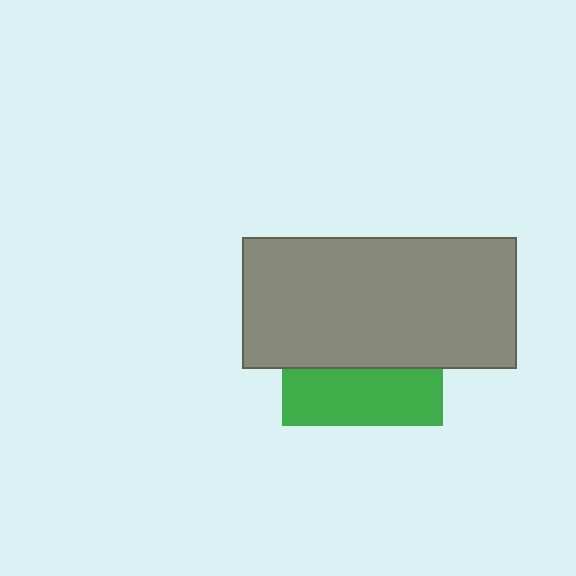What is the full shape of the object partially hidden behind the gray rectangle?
The partially hidden object is a green square.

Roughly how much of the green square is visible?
A small part of it is visible (roughly 35%).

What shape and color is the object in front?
The object in front is a gray rectangle.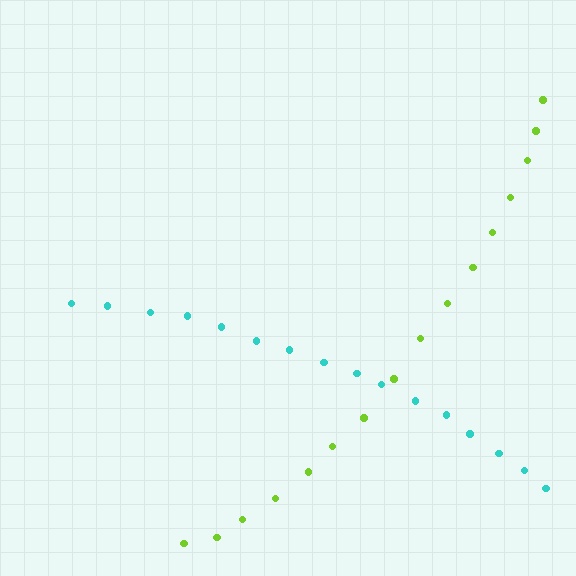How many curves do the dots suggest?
There are 2 distinct paths.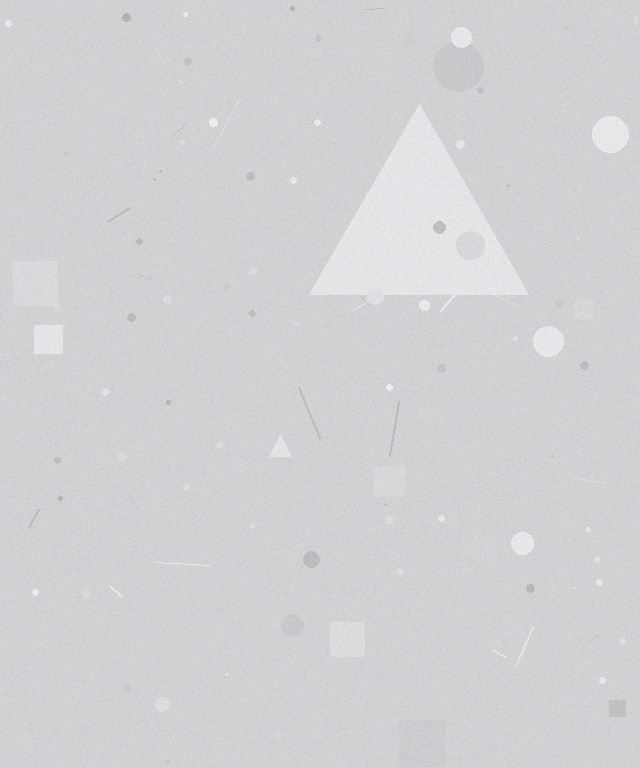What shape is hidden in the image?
A triangle is hidden in the image.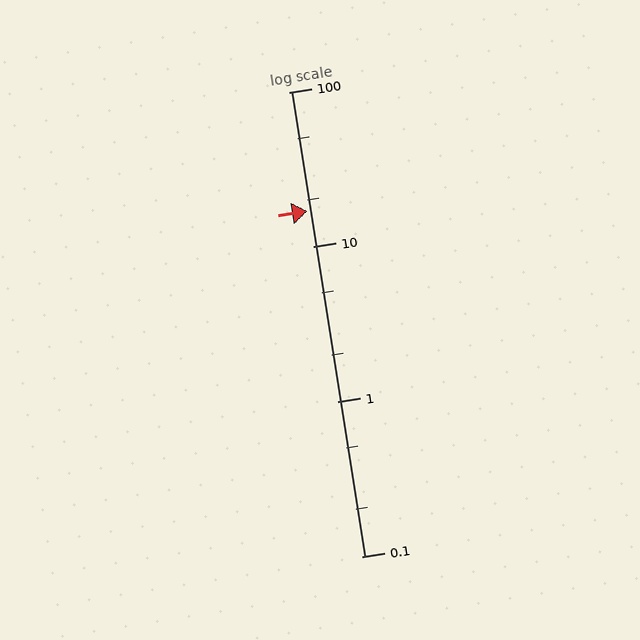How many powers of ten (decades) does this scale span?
The scale spans 3 decades, from 0.1 to 100.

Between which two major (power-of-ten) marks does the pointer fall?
The pointer is between 10 and 100.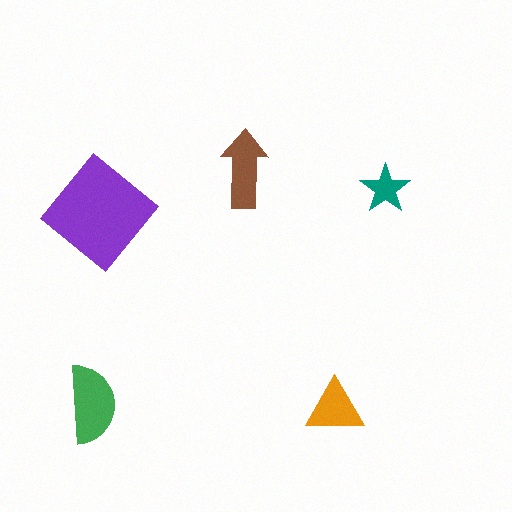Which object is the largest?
The purple diamond.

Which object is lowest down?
The orange triangle is bottommost.